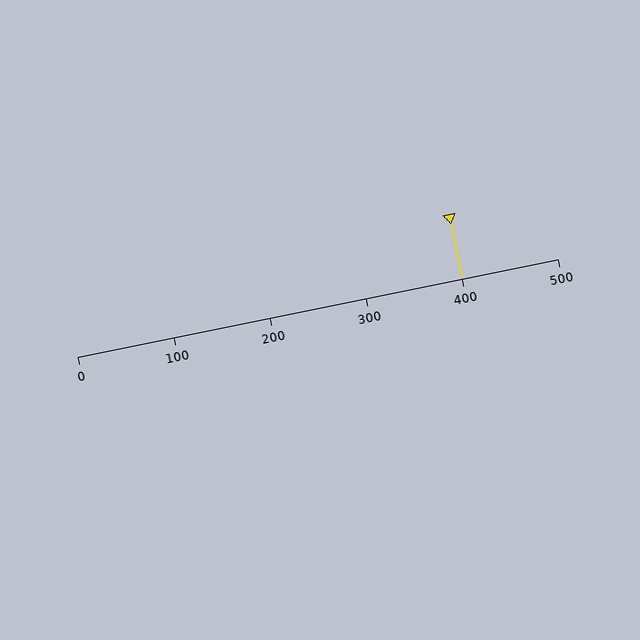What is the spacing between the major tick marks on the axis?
The major ticks are spaced 100 apart.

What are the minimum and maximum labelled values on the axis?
The axis runs from 0 to 500.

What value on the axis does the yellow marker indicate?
The marker indicates approximately 400.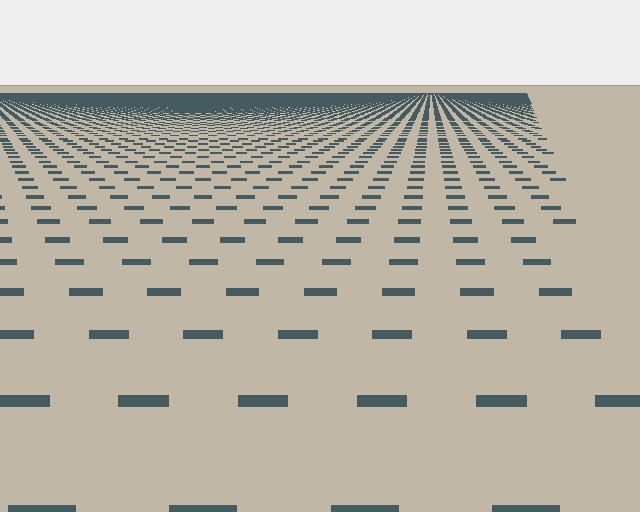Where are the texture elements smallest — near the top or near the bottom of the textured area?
Near the top.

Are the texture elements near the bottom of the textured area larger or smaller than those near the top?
Larger. Near the bottom, elements are closer to the viewer and appear at a bigger on-screen size.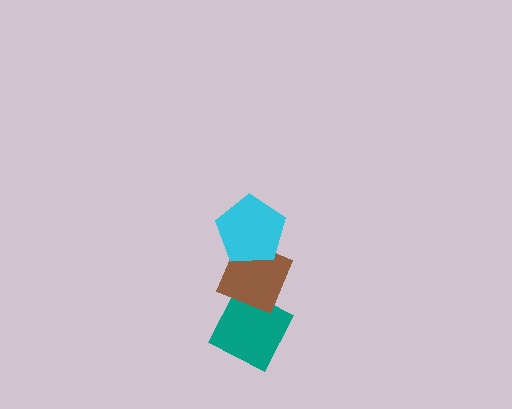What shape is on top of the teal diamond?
The brown diamond is on top of the teal diamond.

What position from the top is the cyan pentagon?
The cyan pentagon is 1st from the top.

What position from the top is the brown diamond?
The brown diamond is 2nd from the top.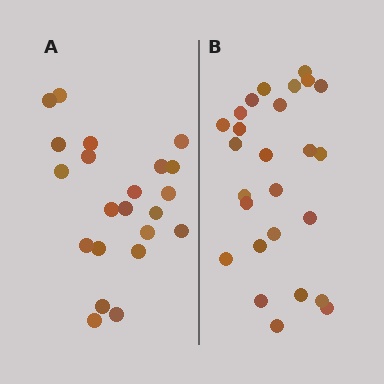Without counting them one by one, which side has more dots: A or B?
Region B (the right region) has more dots.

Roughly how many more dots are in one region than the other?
Region B has about 4 more dots than region A.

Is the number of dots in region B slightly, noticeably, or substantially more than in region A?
Region B has only slightly more — the two regions are fairly close. The ratio is roughly 1.2 to 1.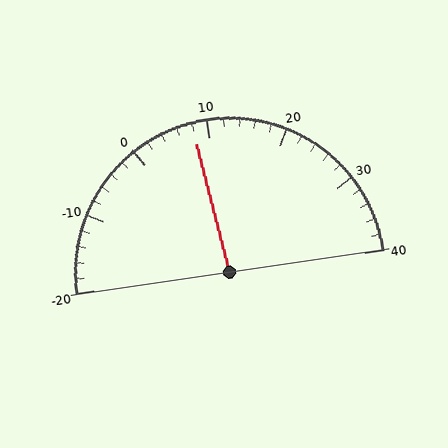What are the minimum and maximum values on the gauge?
The gauge ranges from -20 to 40.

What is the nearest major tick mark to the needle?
The nearest major tick mark is 10.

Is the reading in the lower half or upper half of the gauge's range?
The reading is in the lower half of the range (-20 to 40).